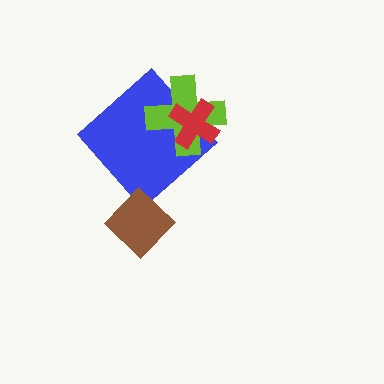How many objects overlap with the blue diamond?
2 objects overlap with the blue diamond.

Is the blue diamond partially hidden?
Yes, it is partially covered by another shape.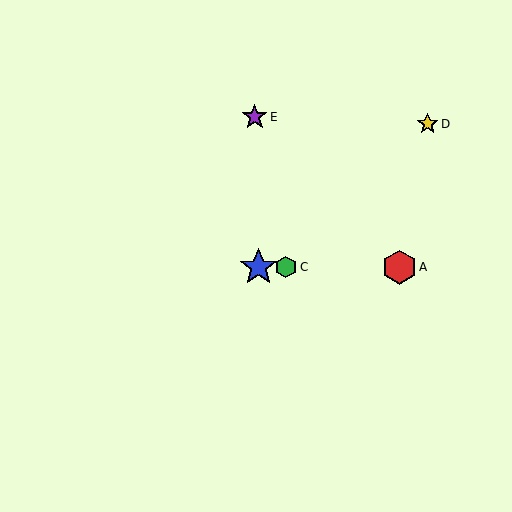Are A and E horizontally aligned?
No, A is at y≈267 and E is at y≈117.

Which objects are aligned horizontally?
Objects A, B, C are aligned horizontally.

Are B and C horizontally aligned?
Yes, both are at y≈267.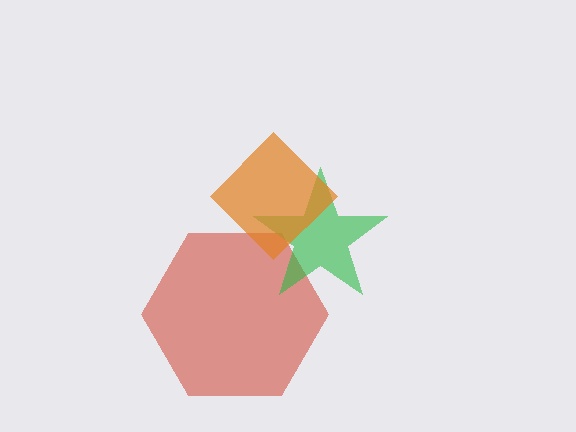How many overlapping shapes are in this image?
There are 3 overlapping shapes in the image.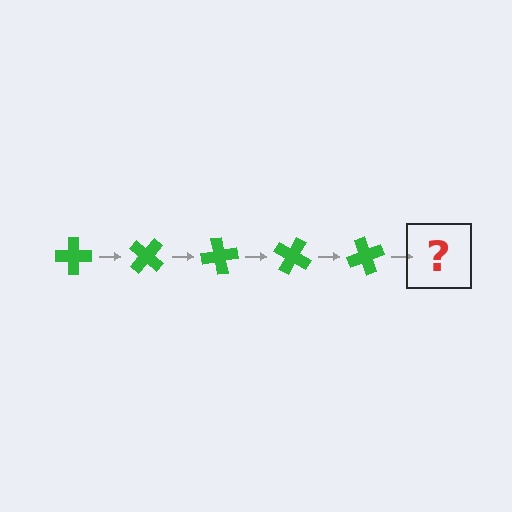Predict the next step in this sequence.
The next step is a green cross rotated 200 degrees.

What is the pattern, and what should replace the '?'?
The pattern is that the cross rotates 40 degrees each step. The '?' should be a green cross rotated 200 degrees.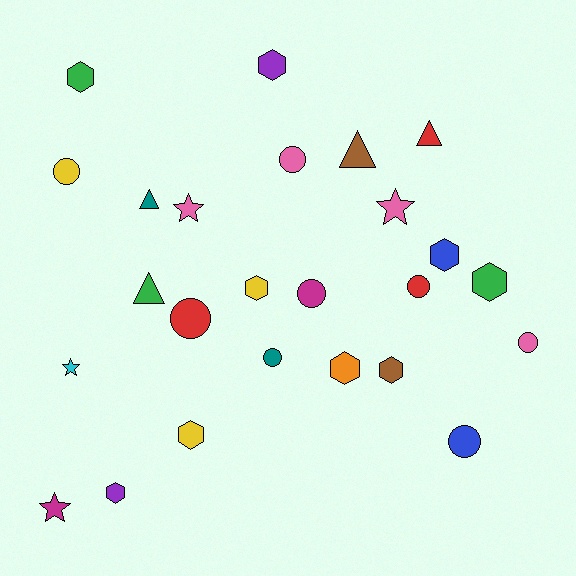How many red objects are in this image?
There are 3 red objects.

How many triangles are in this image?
There are 4 triangles.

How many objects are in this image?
There are 25 objects.